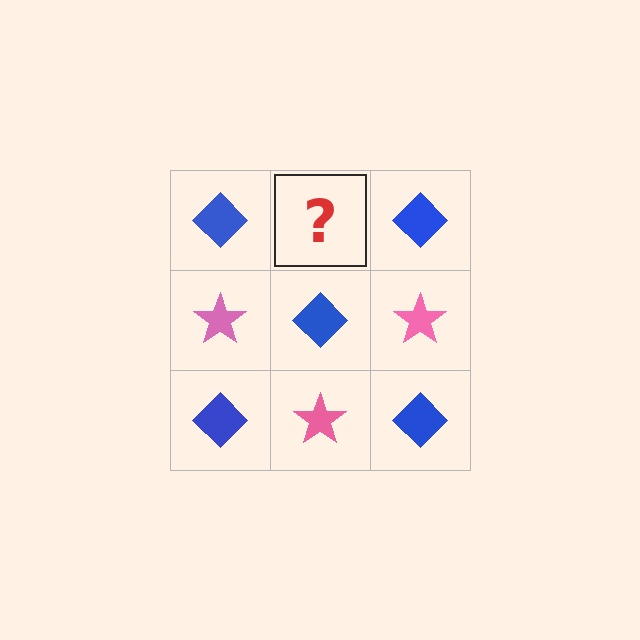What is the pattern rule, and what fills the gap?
The rule is that it alternates blue diamond and pink star in a checkerboard pattern. The gap should be filled with a pink star.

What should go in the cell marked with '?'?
The missing cell should contain a pink star.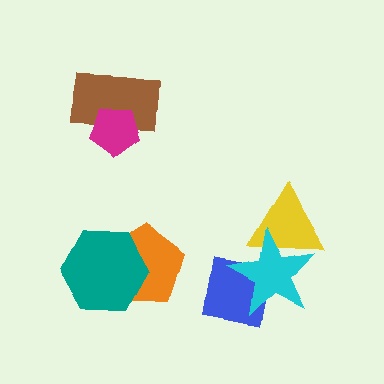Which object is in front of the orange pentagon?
The teal hexagon is in front of the orange pentagon.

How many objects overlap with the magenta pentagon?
1 object overlaps with the magenta pentagon.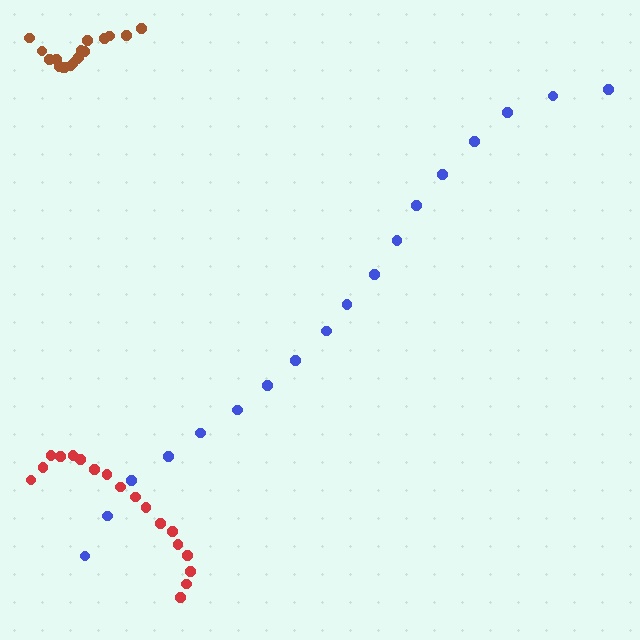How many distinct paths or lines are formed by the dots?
There are 3 distinct paths.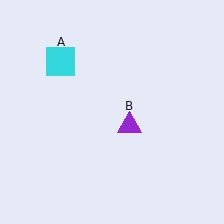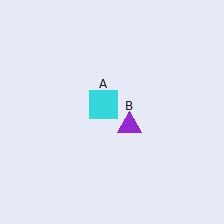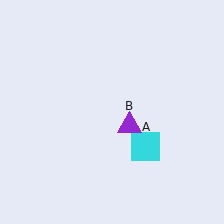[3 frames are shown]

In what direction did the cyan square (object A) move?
The cyan square (object A) moved down and to the right.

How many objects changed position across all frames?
1 object changed position: cyan square (object A).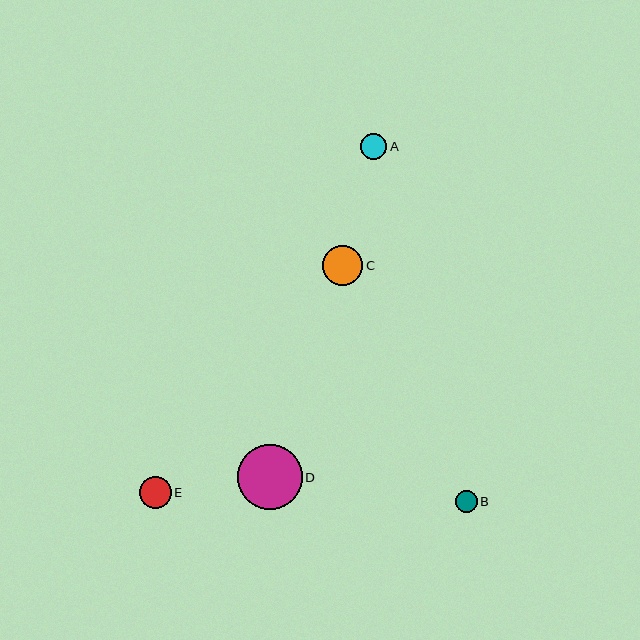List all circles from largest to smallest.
From largest to smallest: D, C, E, A, B.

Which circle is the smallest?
Circle B is the smallest with a size of approximately 21 pixels.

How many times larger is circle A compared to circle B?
Circle A is approximately 1.2 times the size of circle B.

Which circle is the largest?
Circle D is the largest with a size of approximately 65 pixels.